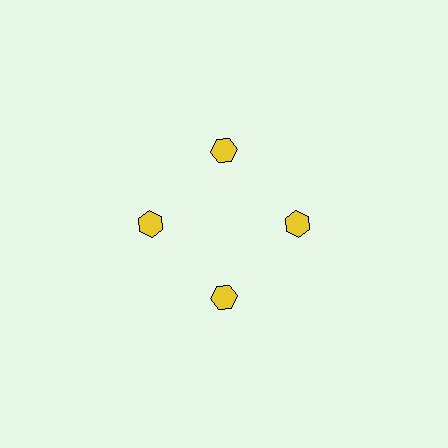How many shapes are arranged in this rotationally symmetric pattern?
There are 4 shapes, arranged in 4 groups of 1.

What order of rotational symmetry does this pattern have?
This pattern has 4-fold rotational symmetry.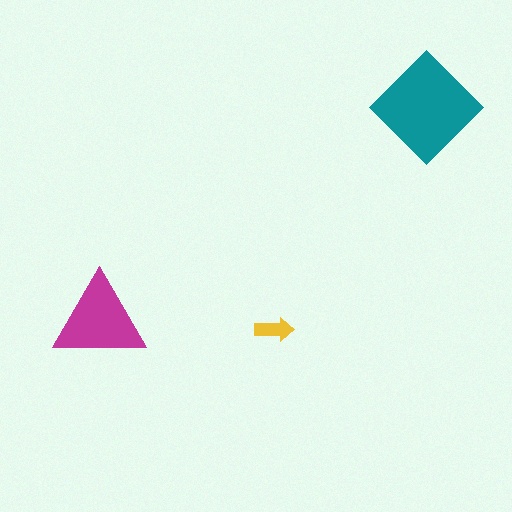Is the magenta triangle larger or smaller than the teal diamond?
Smaller.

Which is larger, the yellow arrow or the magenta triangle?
The magenta triangle.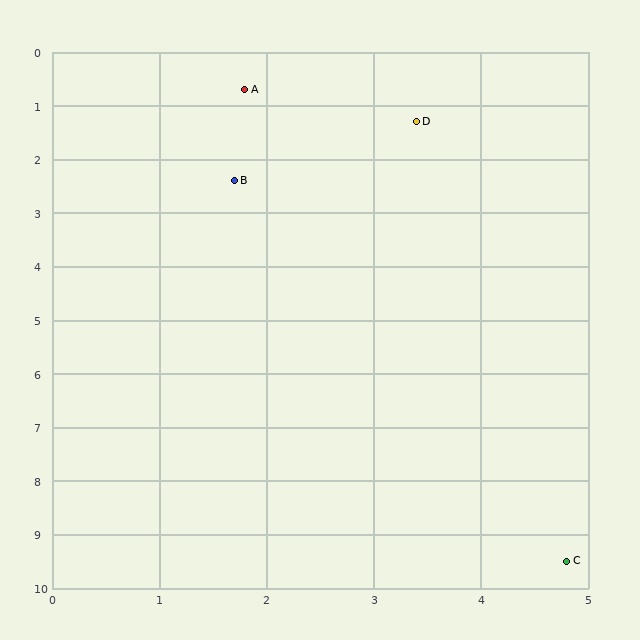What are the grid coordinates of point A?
Point A is at approximately (1.8, 0.7).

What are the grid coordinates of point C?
Point C is at approximately (4.8, 9.5).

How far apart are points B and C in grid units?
Points B and C are about 7.7 grid units apart.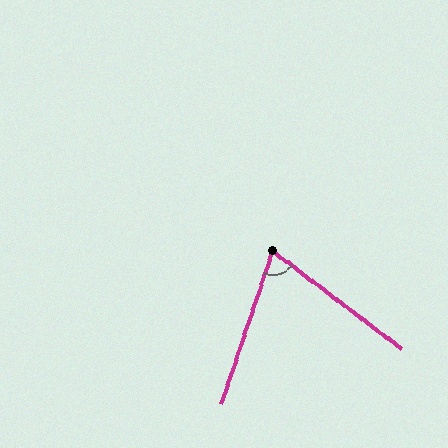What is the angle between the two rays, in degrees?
Approximately 71 degrees.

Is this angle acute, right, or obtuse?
It is acute.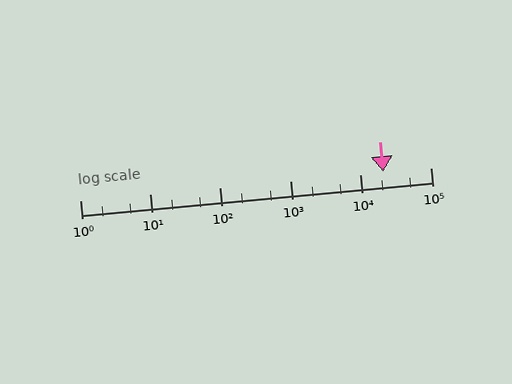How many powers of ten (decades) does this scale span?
The scale spans 5 decades, from 1 to 100000.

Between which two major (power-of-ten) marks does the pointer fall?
The pointer is between 10000 and 100000.